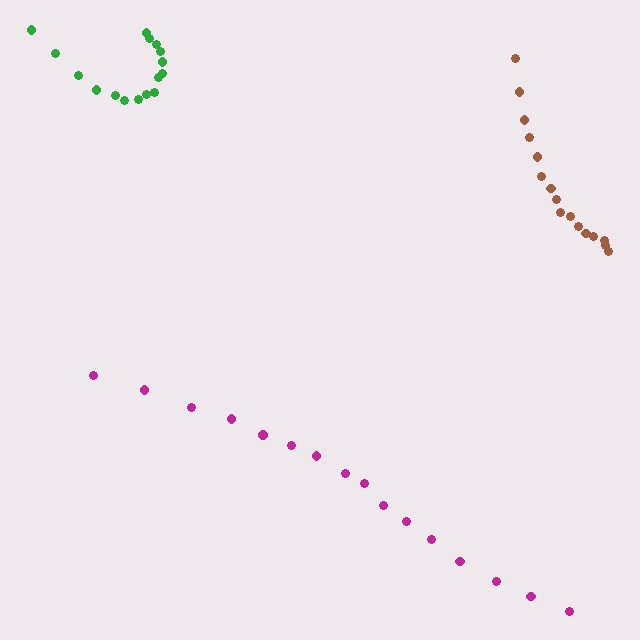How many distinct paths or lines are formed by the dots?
There are 3 distinct paths.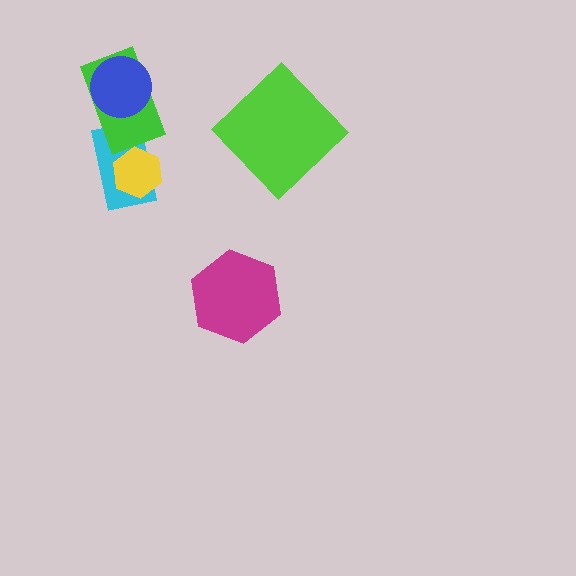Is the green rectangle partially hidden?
Yes, it is partially covered by another shape.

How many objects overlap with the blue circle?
1 object overlaps with the blue circle.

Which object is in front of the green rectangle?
The blue circle is in front of the green rectangle.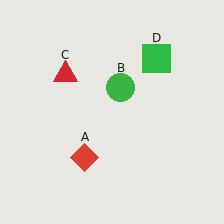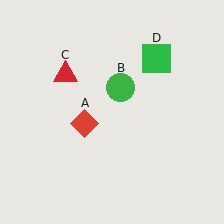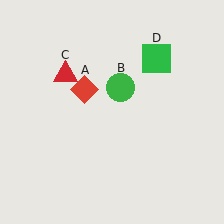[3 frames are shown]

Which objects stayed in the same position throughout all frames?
Green circle (object B) and red triangle (object C) and green square (object D) remained stationary.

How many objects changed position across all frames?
1 object changed position: red diamond (object A).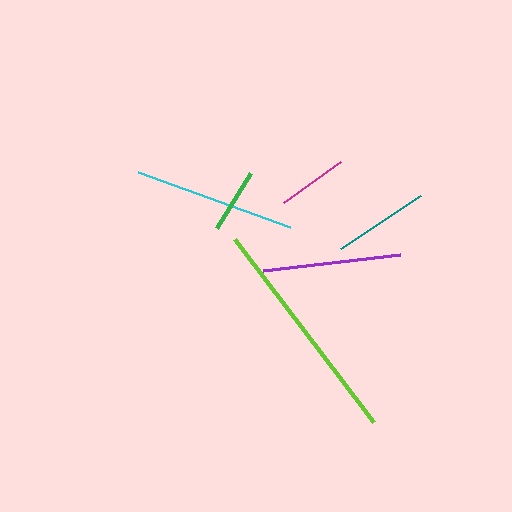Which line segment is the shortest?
The green line is the shortest at approximately 64 pixels.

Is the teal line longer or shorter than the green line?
The teal line is longer than the green line.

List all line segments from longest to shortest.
From longest to shortest: lime, cyan, purple, teal, magenta, green.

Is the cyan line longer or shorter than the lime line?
The lime line is longer than the cyan line.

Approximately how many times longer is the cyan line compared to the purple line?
The cyan line is approximately 1.2 times the length of the purple line.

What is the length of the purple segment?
The purple segment is approximately 138 pixels long.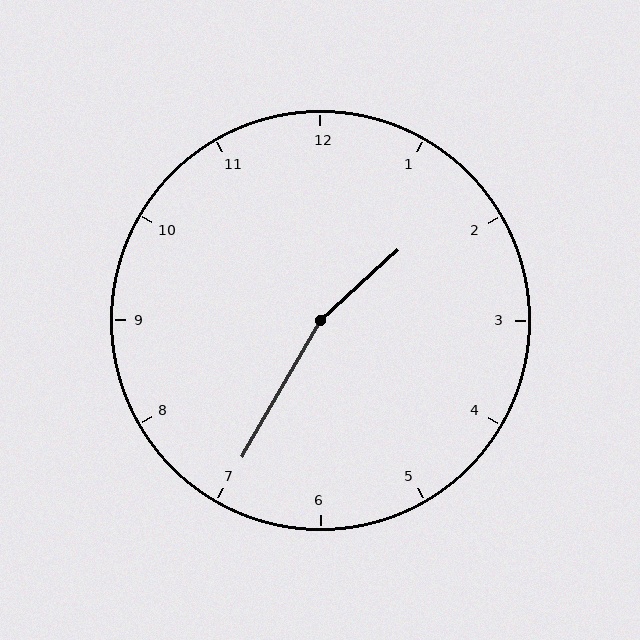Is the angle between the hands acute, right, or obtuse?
It is obtuse.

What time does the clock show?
1:35.